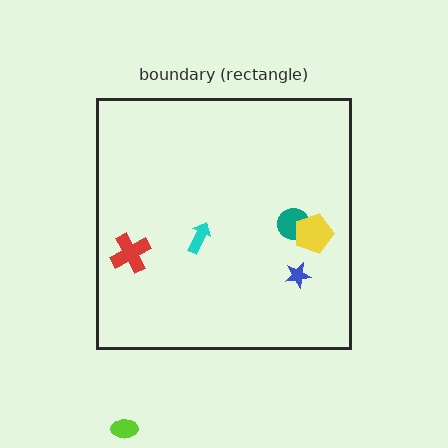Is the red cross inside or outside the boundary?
Inside.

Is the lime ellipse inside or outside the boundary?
Outside.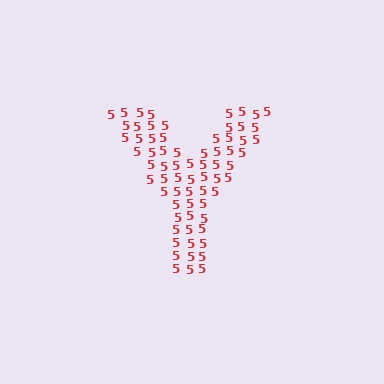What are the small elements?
The small elements are digit 5's.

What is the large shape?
The large shape is the letter Y.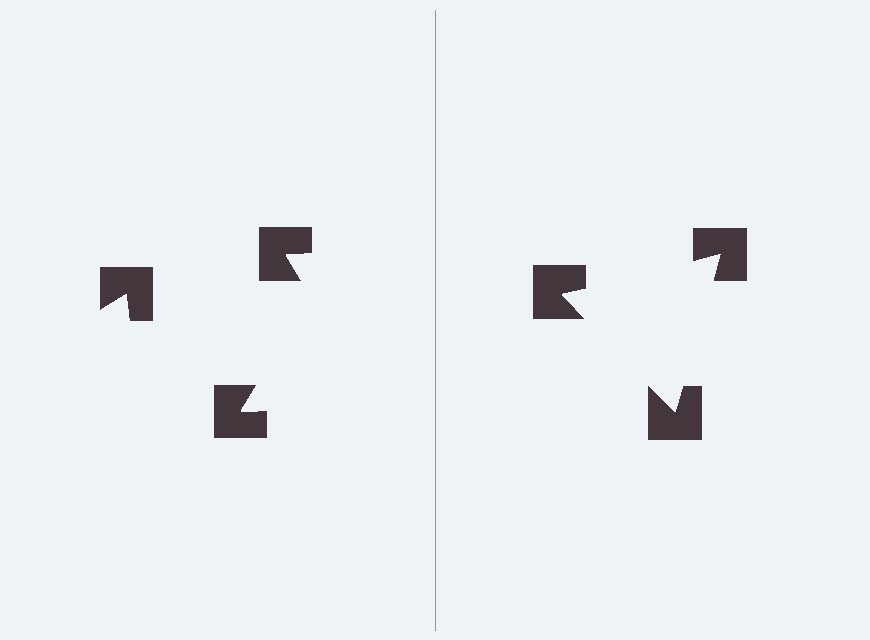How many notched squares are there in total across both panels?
6 — 3 on each side.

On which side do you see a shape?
An illusory triangle appears on the right side. On the left side the wedge cuts are rotated, so no coherent shape forms.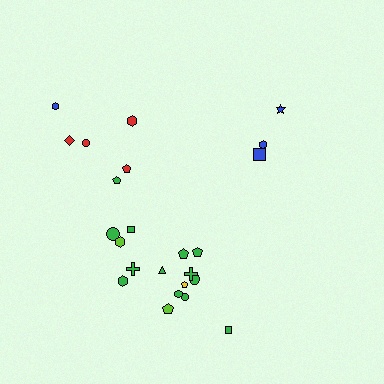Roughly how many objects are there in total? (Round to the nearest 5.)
Roughly 25 objects in total.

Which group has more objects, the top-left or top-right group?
The top-left group.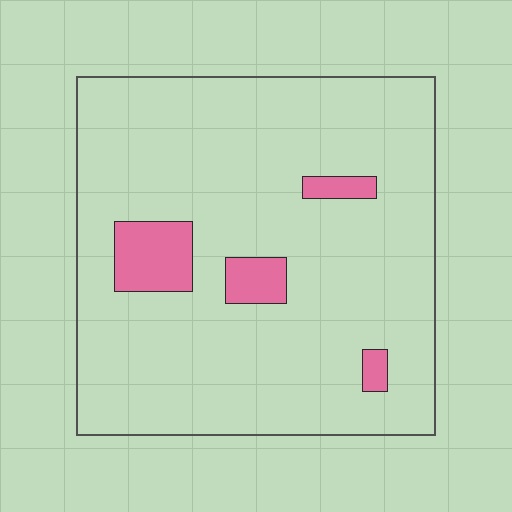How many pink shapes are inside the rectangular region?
4.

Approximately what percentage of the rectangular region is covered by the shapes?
Approximately 10%.